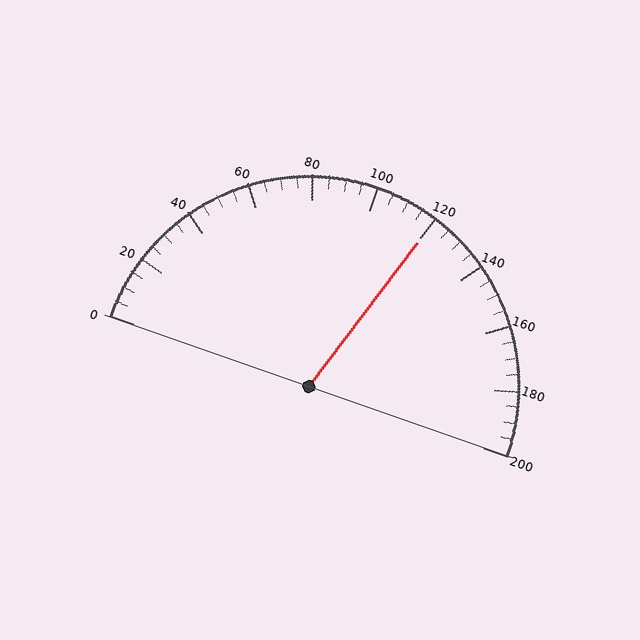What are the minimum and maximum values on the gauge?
The gauge ranges from 0 to 200.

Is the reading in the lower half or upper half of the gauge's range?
The reading is in the upper half of the range (0 to 200).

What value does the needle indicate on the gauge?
The needle indicates approximately 120.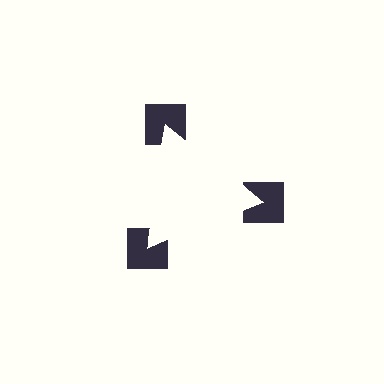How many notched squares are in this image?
There are 3 — one at each vertex of the illusory triangle.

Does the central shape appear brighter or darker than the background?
It typically appears slightly brighter than the background, even though no actual brightness change is drawn.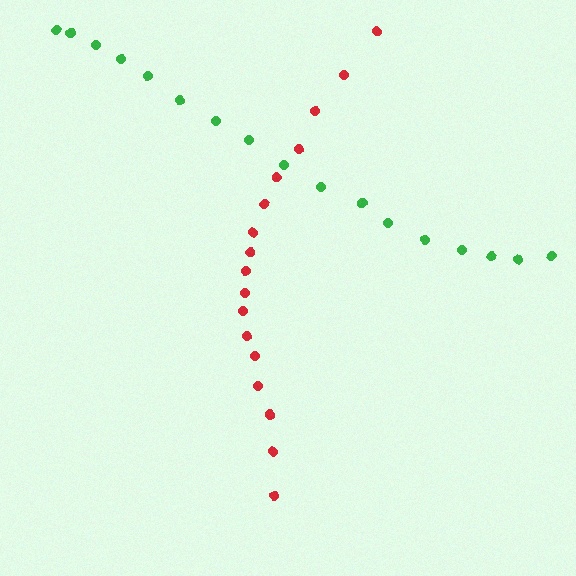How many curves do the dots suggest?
There are 2 distinct paths.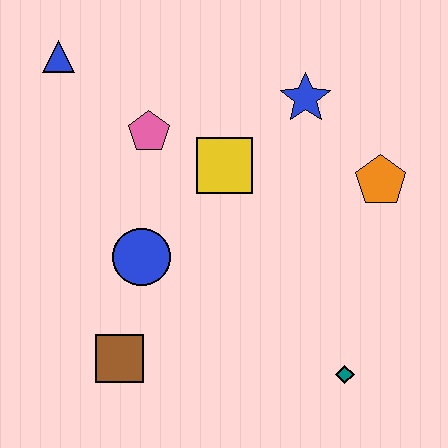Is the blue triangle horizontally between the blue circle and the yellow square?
No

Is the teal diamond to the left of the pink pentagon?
No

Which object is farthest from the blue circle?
The orange pentagon is farthest from the blue circle.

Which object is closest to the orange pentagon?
The blue star is closest to the orange pentagon.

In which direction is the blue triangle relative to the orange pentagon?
The blue triangle is to the left of the orange pentagon.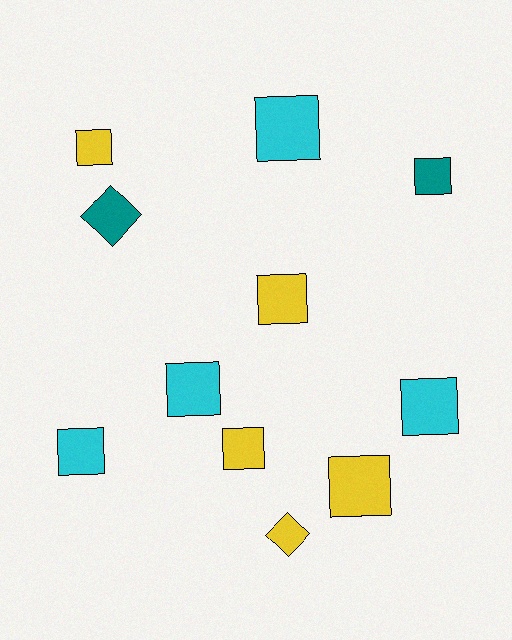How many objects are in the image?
There are 11 objects.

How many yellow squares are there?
There are 4 yellow squares.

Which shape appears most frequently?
Square, with 9 objects.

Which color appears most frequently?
Yellow, with 5 objects.